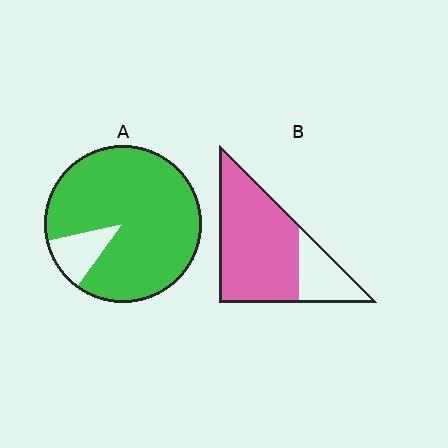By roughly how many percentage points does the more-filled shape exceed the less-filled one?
By roughly 15 percentage points (A over B).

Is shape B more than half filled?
Yes.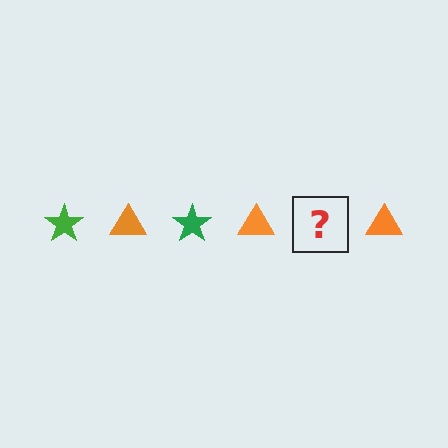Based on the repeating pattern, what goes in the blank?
The blank should be a green star.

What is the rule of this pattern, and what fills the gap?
The rule is that the pattern alternates between green star and orange triangle. The gap should be filled with a green star.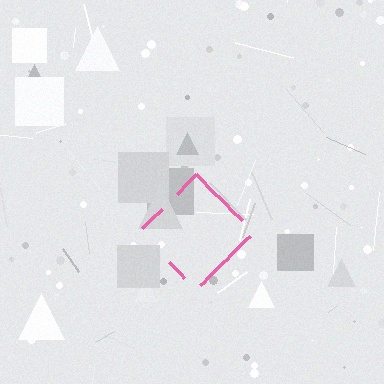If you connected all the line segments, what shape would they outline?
They would outline a diamond.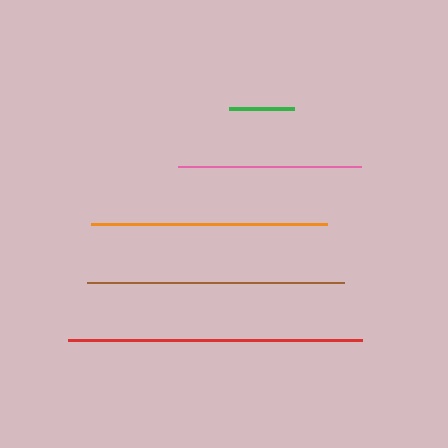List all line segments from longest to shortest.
From longest to shortest: red, brown, orange, pink, green.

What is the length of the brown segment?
The brown segment is approximately 258 pixels long.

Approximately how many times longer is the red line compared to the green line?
The red line is approximately 4.5 times the length of the green line.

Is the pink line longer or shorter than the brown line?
The brown line is longer than the pink line.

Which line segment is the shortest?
The green line is the shortest at approximately 66 pixels.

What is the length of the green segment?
The green segment is approximately 66 pixels long.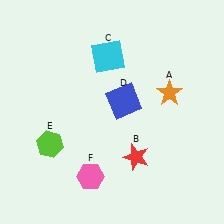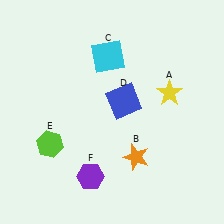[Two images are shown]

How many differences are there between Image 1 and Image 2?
There are 3 differences between the two images.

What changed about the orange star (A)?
In Image 1, A is orange. In Image 2, it changed to yellow.